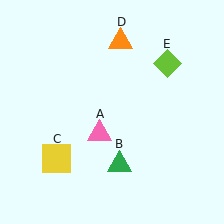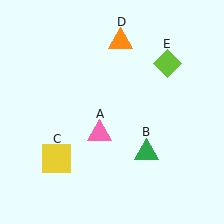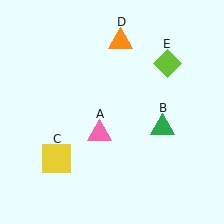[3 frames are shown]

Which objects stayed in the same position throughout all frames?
Pink triangle (object A) and yellow square (object C) and orange triangle (object D) and lime diamond (object E) remained stationary.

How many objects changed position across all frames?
1 object changed position: green triangle (object B).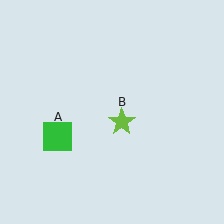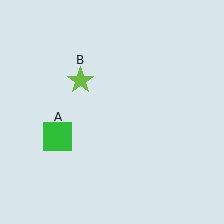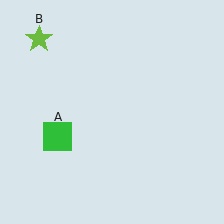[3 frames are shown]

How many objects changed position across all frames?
1 object changed position: lime star (object B).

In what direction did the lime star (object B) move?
The lime star (object B) moved up and to the left.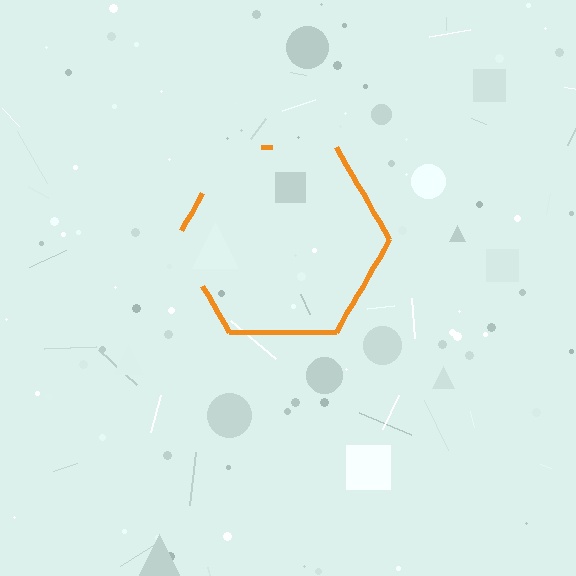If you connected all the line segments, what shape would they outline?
They would outline a hexagon.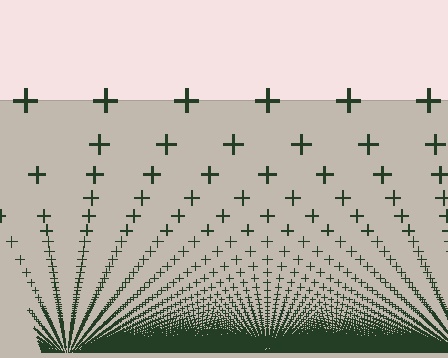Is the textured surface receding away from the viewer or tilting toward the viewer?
The surface appears to tilt toward the viewer. Texture elements get larger and sparser toward the top.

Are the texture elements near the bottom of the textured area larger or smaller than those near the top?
Smaller. The gradient is inverted — elements near the bottom are smaller and denser.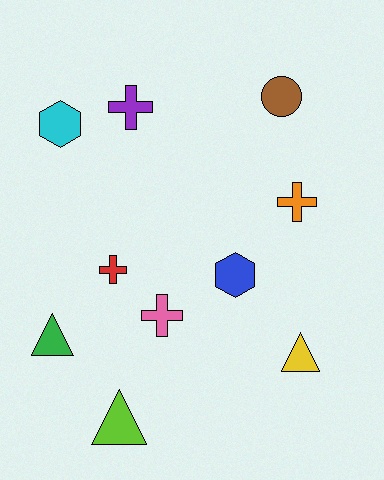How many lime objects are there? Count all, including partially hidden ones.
There is 1 lime object.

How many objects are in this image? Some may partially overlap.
There are 10 objects.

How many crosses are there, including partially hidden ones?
There are 4 crosses.